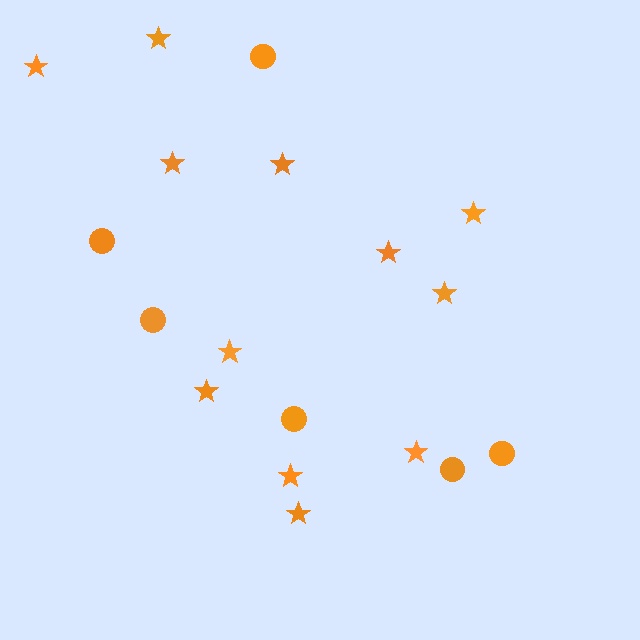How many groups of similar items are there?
There are 2 groups: one group of circles (6) and one group of stars (12).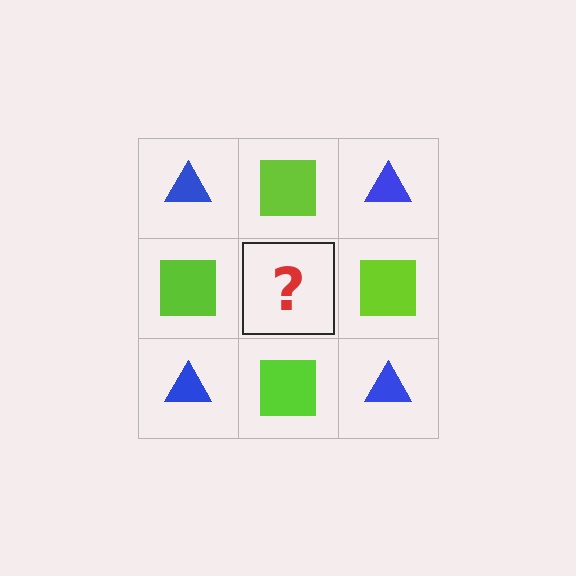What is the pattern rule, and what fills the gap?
The rule is that it alternates blue triangle and lime square in a checkerboard pattern. The gap should be filled with a blue triangle.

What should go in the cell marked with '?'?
The missing cell should contain a blue triangle.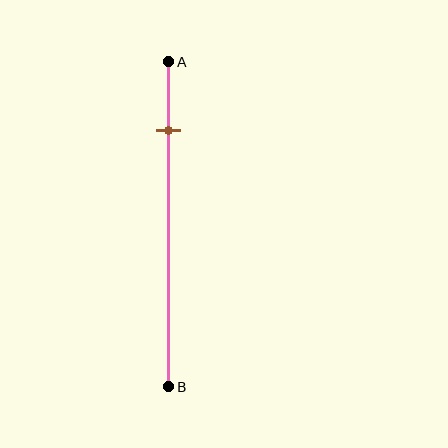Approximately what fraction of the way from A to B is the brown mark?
The brown mark is approximately 20% of the way from A to B.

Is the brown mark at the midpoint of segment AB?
No, the mark is at about 20% from A, not at the 50% midpoint.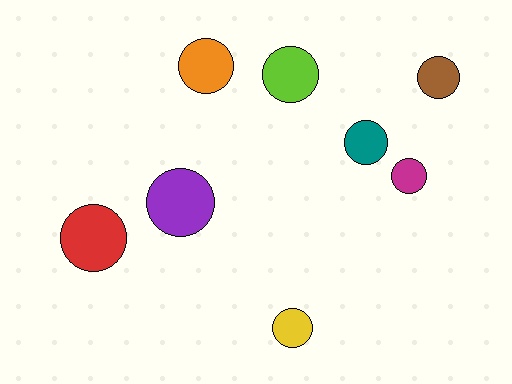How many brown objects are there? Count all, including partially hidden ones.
There is 1 brown object.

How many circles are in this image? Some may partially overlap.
There are 8 circles.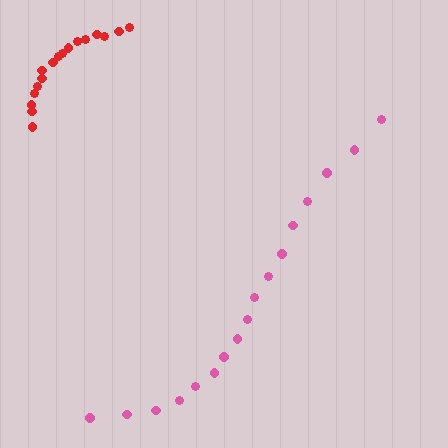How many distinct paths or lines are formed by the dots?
There are 2 distinct paths.